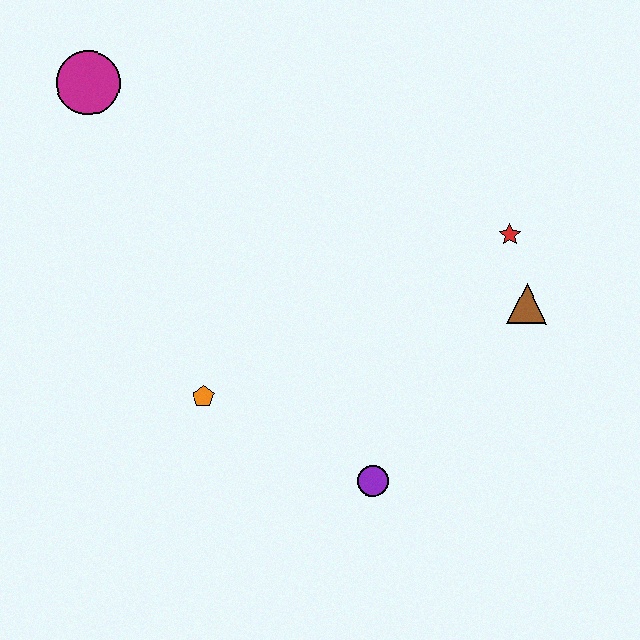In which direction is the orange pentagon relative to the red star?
The orange pentagon is to the left of the red star.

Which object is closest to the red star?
The brown triangle is closest to the red star.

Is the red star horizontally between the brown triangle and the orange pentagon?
Yes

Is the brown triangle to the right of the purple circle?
Yes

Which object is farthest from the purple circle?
The magenta circle is farthest from the purple circle.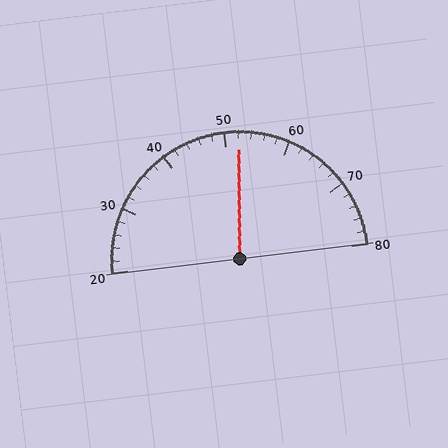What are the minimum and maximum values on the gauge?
The gauge ranges from 20 to 80.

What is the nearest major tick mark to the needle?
The nearest major tick mark is 50.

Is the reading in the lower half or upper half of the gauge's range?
The reading is in the upper half of the range (20 to 80).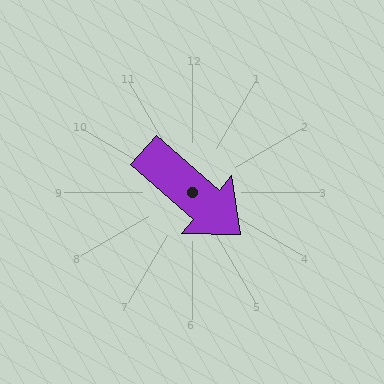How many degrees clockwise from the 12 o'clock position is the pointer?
Approximately 131 degrees.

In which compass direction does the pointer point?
Southeast.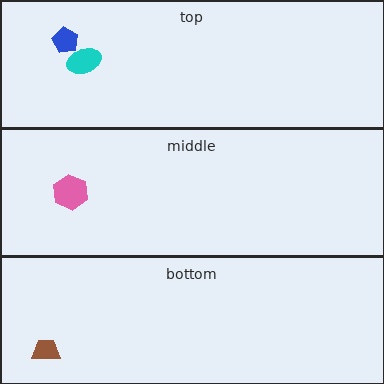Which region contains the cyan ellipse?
The top region.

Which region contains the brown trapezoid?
The bottom region.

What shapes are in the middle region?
The pink hexagon.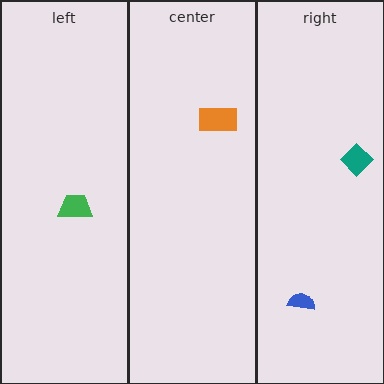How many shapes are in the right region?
2.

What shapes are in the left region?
The green trapezoid.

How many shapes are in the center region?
1.